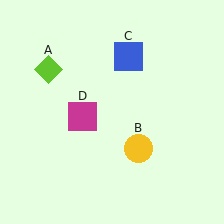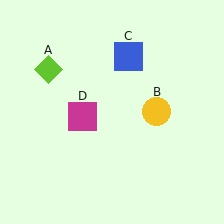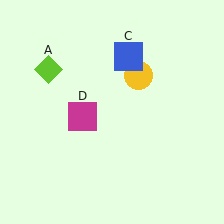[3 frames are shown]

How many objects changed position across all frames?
1 object changed position: yellow circle (object B).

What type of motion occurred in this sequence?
The yellow circle (object B) rotated counterclockwise around the center of the scene.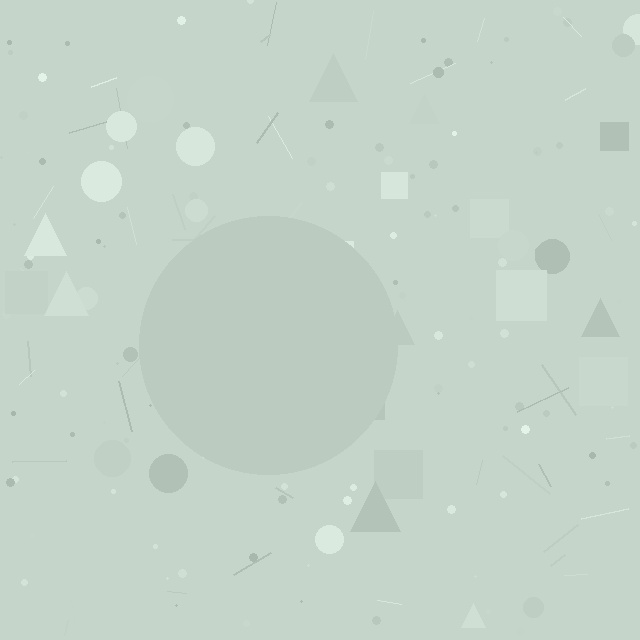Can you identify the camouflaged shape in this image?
The camouflaged shape is a circle.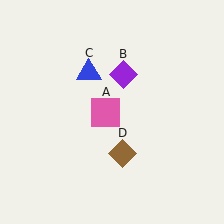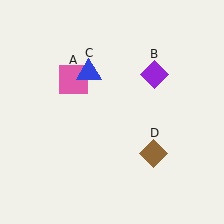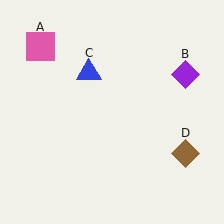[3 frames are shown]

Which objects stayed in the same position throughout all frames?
Blue triangle (object C) remained stationary.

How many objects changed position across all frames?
3 objects changed position: pink square (object A), purple diamond (object B), brown diamond (object D).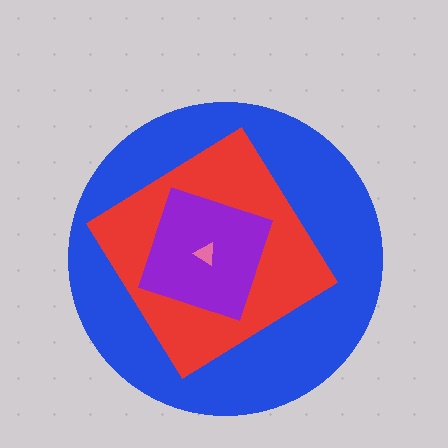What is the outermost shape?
The blue circle.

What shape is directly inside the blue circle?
The red diamond.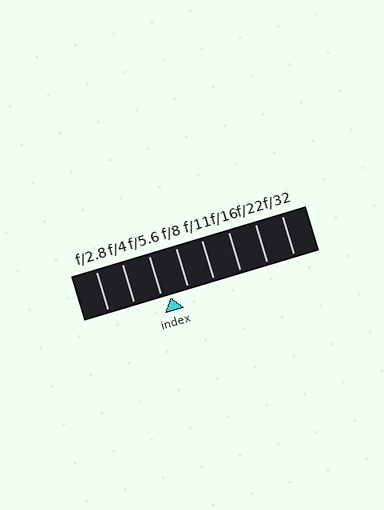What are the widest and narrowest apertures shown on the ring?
The widest aperture shown is f/2.8 and the narrowest is f/32.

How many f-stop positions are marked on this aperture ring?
There are 8 f-stop positions marked.